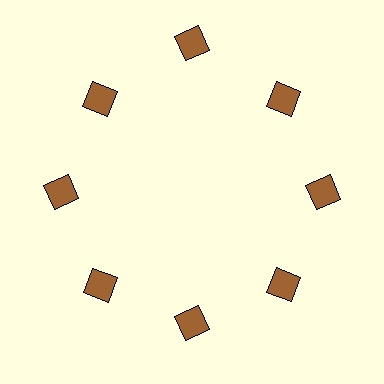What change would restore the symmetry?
The symmetry would be restored by moving it inward, back onto the ring so that all 8 squares sit at equal angles and equal distance from the center.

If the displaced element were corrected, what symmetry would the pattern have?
It would have 8-fold rotational symmetry — the pattern would map onto itself every 45 degrees.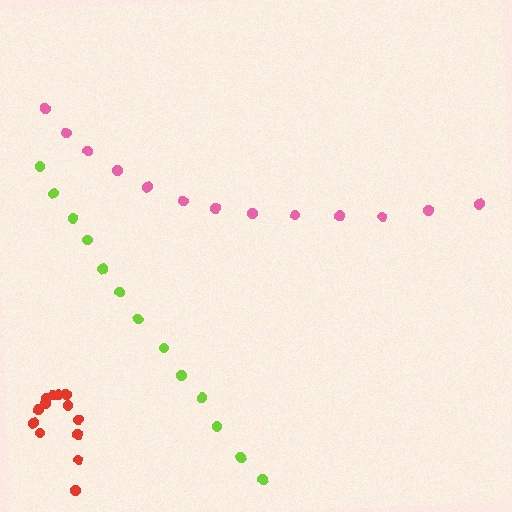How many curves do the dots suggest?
There are 3 distinct paths.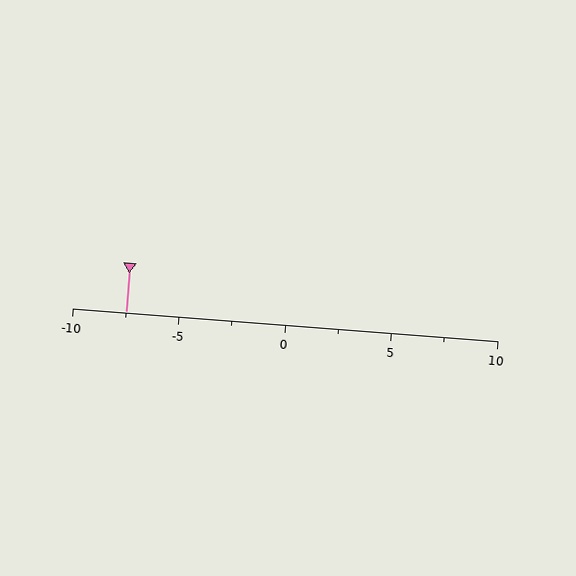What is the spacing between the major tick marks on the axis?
The major ticks are spaced 5 apart.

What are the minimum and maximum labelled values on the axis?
The axis runs from -10 to 10.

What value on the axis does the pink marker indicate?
The marker indicates approximately -7.5.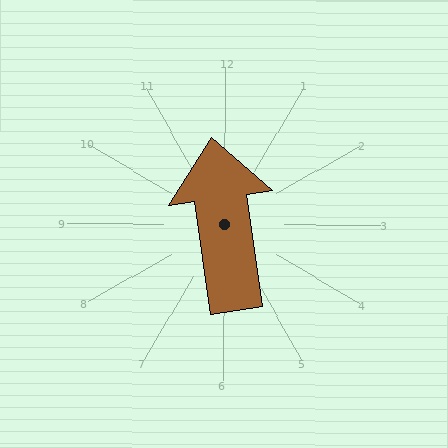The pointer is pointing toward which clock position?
Roughly 12 o'clock.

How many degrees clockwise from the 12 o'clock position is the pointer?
Approximately 352 degrees.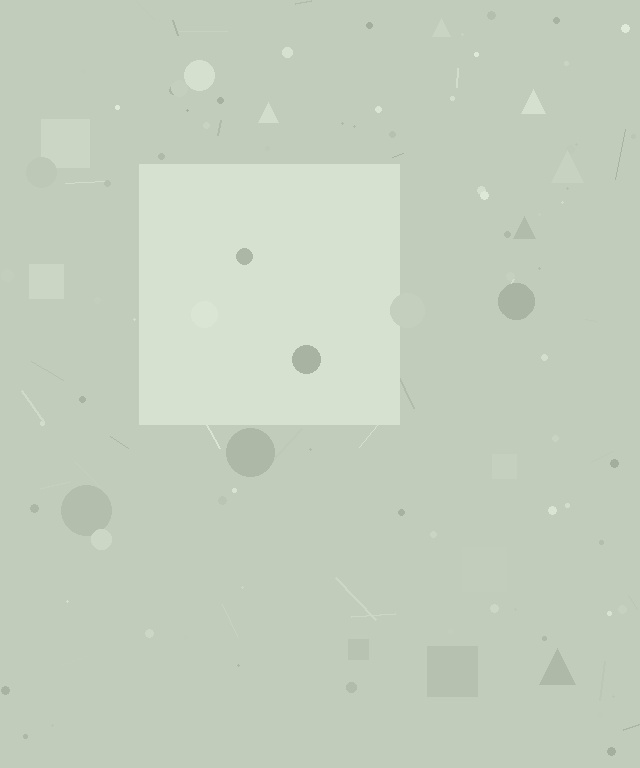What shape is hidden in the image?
A square is hidden in the image.